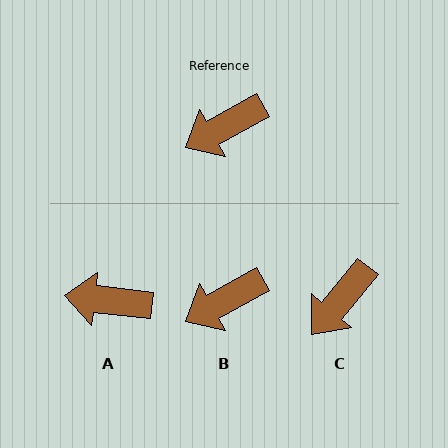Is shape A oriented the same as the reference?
No, it is off by about 35 degrees.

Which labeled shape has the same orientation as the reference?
B.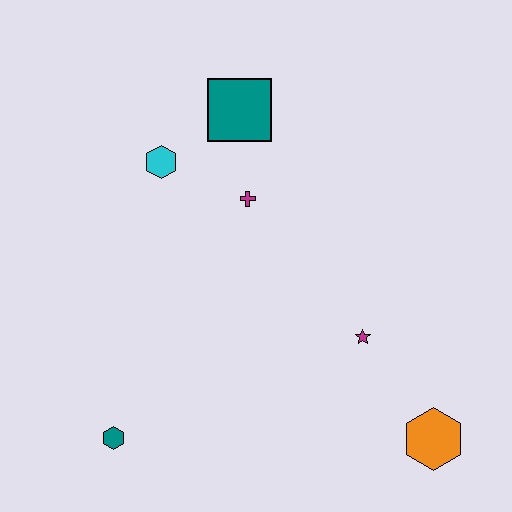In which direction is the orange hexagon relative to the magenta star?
The orange hexagon is below the magenta star.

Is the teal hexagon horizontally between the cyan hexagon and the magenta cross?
No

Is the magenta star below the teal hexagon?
No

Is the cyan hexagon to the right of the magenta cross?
No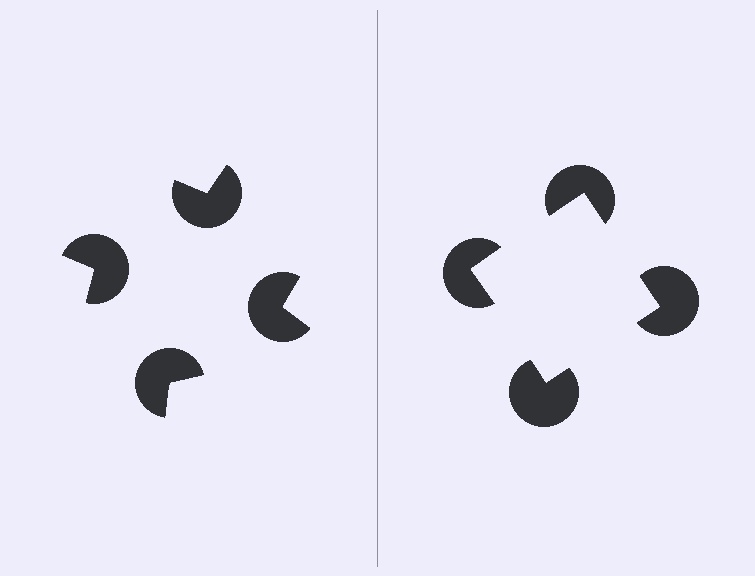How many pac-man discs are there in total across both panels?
8 — 4 on each side.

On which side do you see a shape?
An illusory square appears on the right side. On the left side the wedge cuts are rotated, so no coherent shape forms.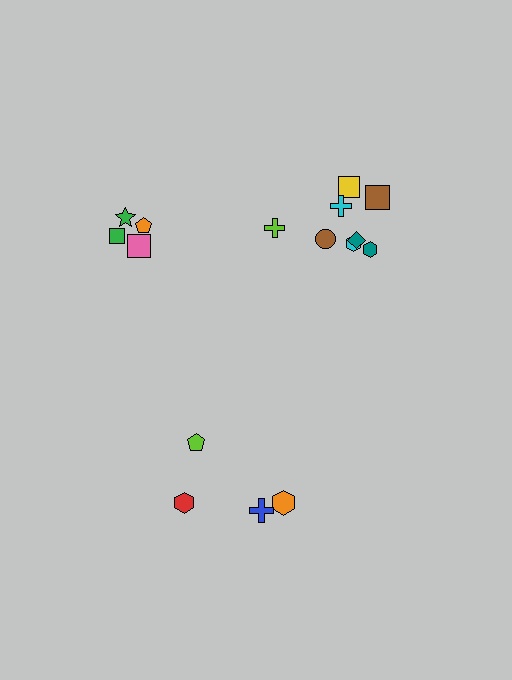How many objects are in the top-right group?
There are 8 objects.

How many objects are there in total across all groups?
There are 16 objects.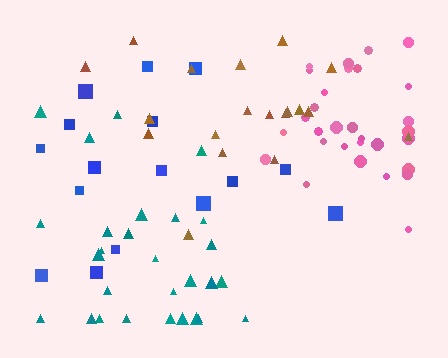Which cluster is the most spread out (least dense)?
Blue.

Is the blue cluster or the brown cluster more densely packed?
Brown.